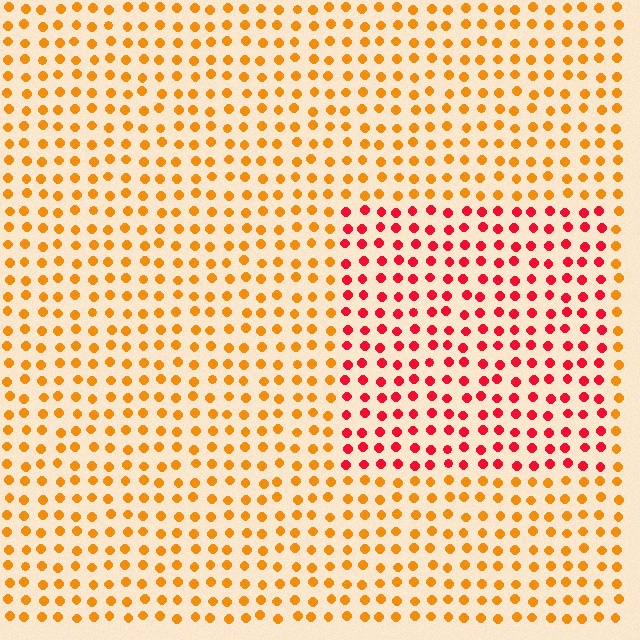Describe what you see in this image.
The image is filled with small orange elements in a uniform arrangement. A rectangle-shaped region is visible where the elements are tinted to a slightly different hue, forming a subtle color boundary.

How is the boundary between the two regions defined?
The boundary is defined purely by a slight shift in hue (about 43 degrees). Spacing, size, and orientation are identical on both sides.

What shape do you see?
I see a rectangle.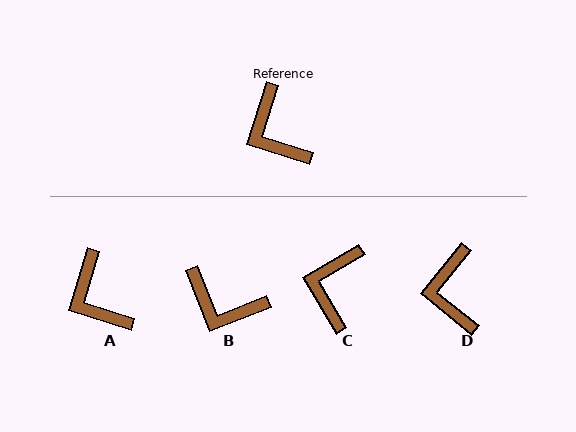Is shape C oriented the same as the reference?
No, it is off by about 42 degrees.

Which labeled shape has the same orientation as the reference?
A.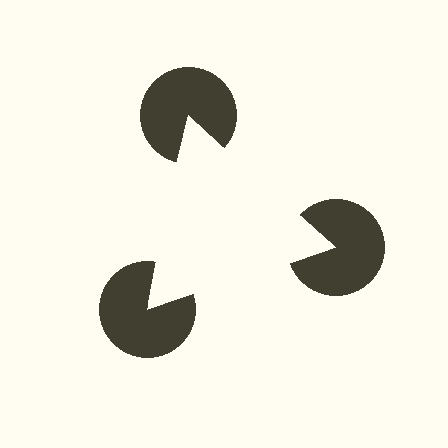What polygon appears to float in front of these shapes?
An illusory triangle — its edges are inferred from the aligned wedge cuts in the pac-man discs, not physically drawn.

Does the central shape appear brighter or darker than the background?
It typically appears slightly brighter than the background, even though no actual brightness change is drawn.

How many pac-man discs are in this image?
There are 3 — one at each vertex of the illusory triangle.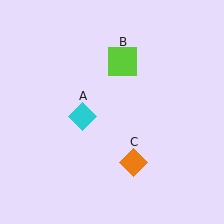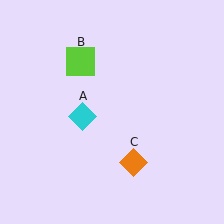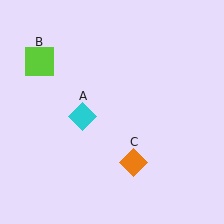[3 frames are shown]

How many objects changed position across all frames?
1 object changed position: lime square (object B).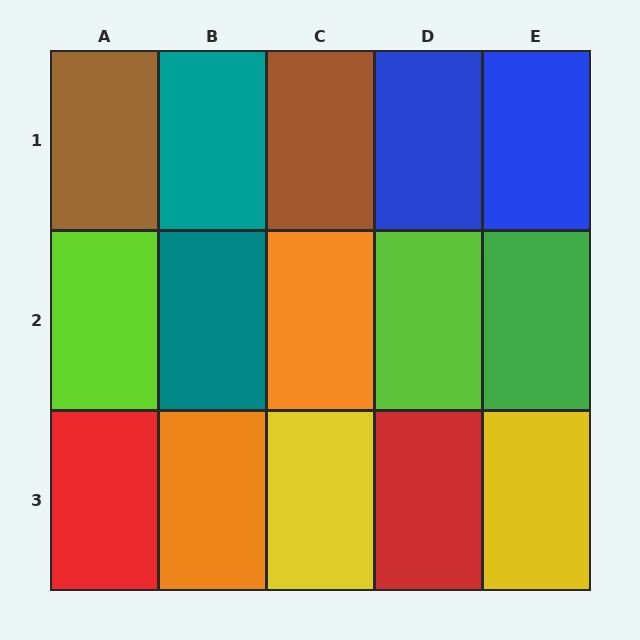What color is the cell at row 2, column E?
Green.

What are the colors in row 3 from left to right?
Red, orange, yellow, red, yellow.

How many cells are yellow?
2 cells are yellow.